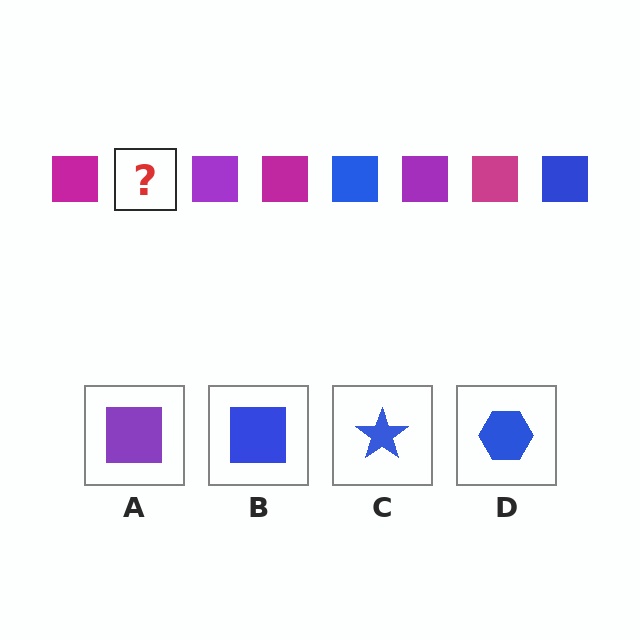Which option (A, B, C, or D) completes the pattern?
B.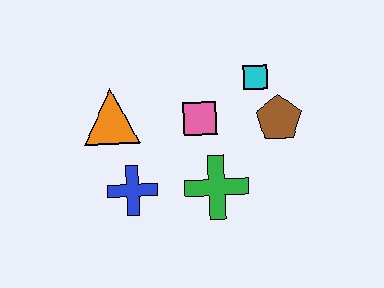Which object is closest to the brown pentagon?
The cyan square is closest to the brown pentagon.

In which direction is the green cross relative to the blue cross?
The green cross is to the right of the blue cross.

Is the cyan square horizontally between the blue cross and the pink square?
No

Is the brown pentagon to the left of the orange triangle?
No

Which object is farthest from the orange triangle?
The brown pentagon is farthest from the orange triangle.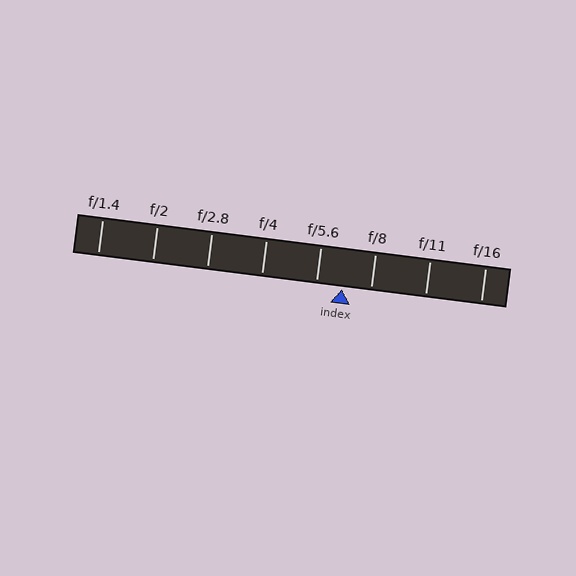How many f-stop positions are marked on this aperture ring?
There are 8 f-stop positions marked.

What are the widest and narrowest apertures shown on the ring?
The widest aperture shown is f/1.4 and the narrowest is f/16.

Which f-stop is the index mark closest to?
The index mark is closest to f/5.6.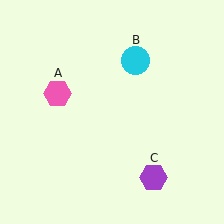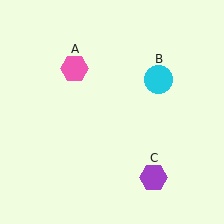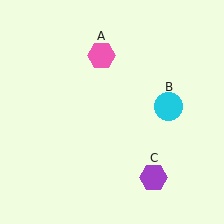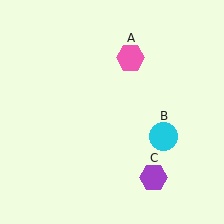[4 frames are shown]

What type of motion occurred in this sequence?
The pink hexagon (object A), cyan circle (object B) rotated clockwise around the center of the scene.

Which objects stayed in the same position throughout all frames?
Purple hexagon (object C) remained stationary.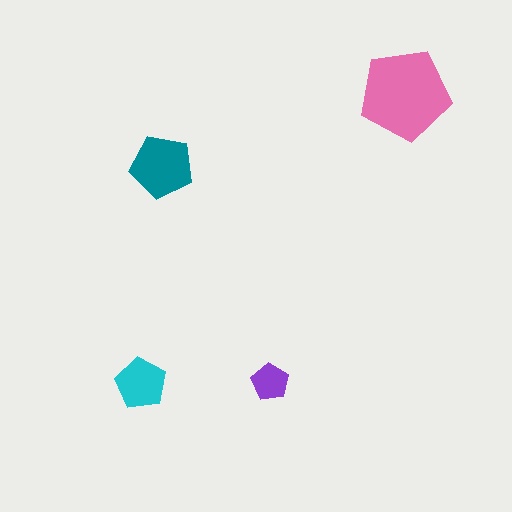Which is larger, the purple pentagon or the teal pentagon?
The teal one.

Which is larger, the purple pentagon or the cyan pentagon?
The cyan one.